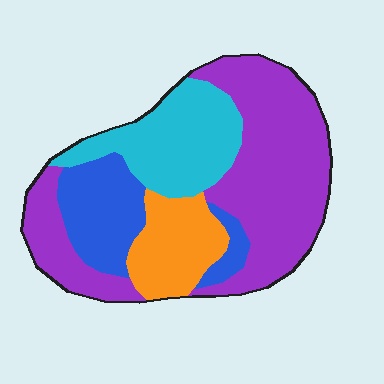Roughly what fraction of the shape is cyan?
Cyan covers 21% of the shape.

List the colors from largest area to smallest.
From largest to smallest: purple, cyan, blue, orange.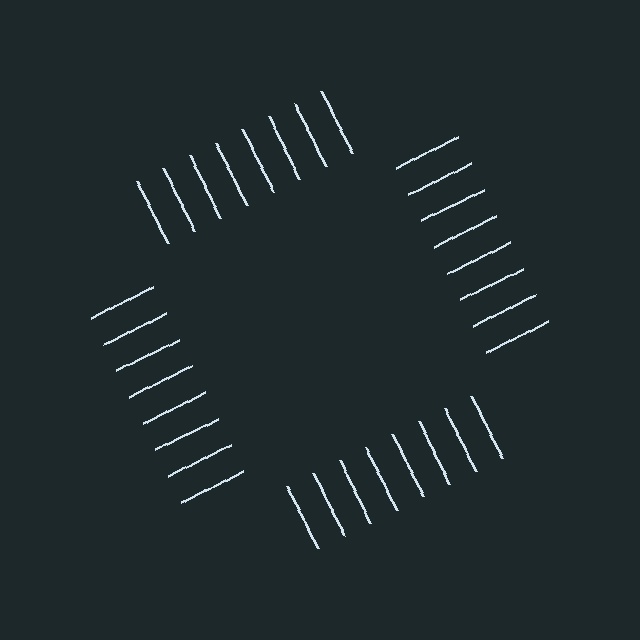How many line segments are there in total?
32 — 8 along each of the 4 edges.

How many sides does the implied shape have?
4 sides — the line-ends trace a square.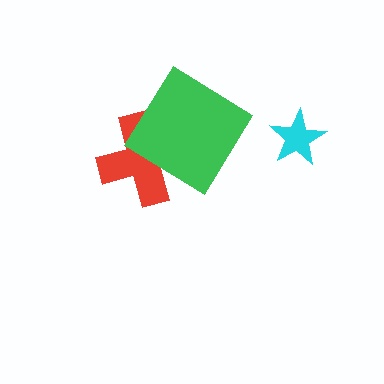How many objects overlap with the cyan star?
0 objects overlap with the cyan star.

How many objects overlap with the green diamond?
1 object overlaps with the green diamond.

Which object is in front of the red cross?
The green diamond is in front of the red cross.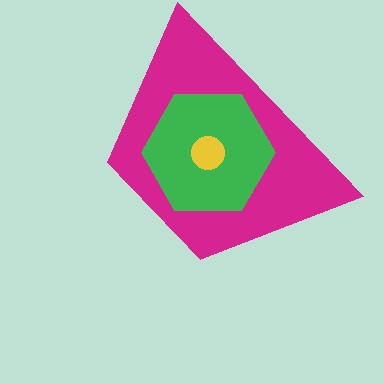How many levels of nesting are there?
3.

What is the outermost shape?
The magenta trapezoid.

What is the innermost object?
The yellow circle.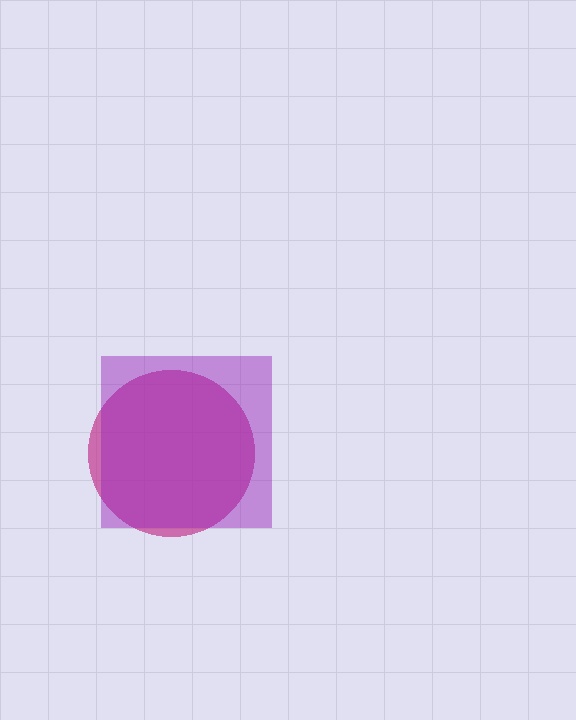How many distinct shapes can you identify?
There are 2 distinct shapes: a magenta circle, a purple square.